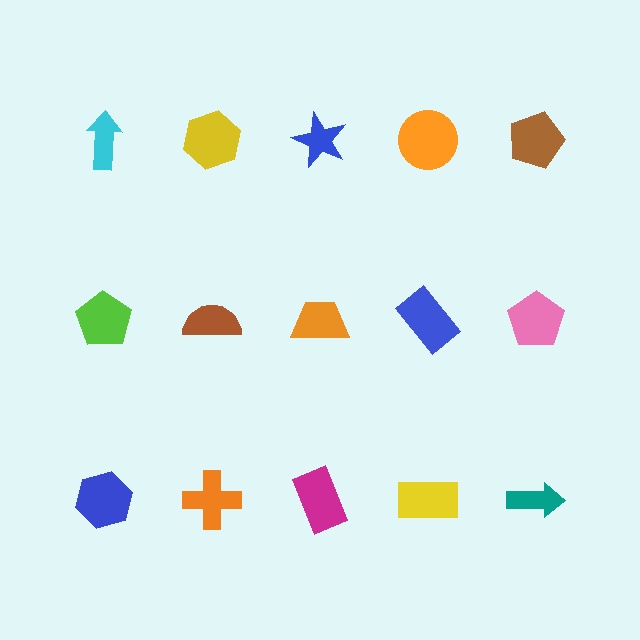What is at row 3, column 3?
A magenta rectangle.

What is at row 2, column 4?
A blue rectangle.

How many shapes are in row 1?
5 shapes.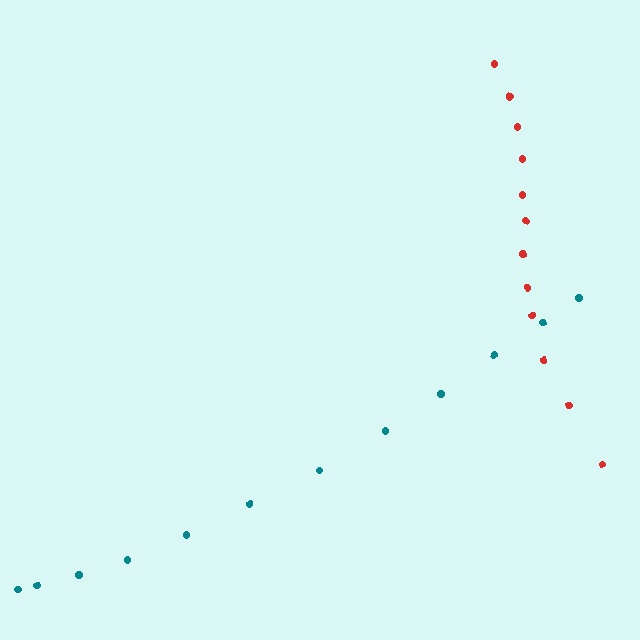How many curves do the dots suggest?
There are 2 distinct paths.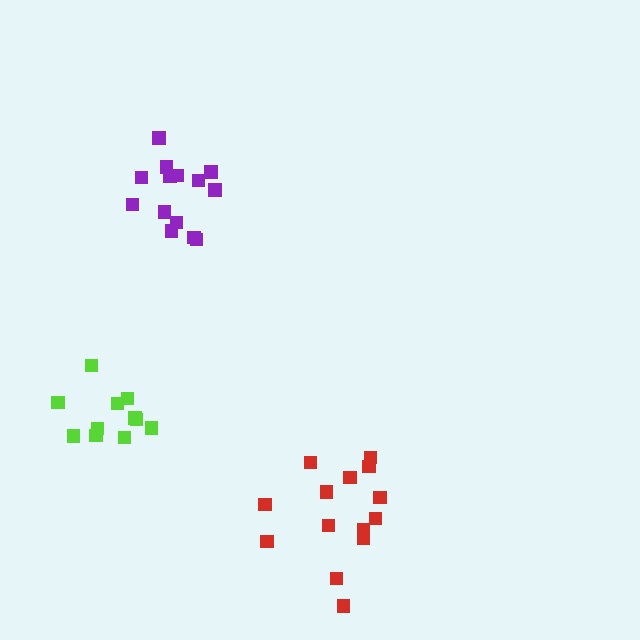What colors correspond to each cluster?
The clusters are colored: purple, lime, red.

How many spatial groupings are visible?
There are 3 spatial groupings.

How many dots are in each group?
Group 1: 14 dots, Group 2: 11 dots, Group 3: 14 dots (39 total).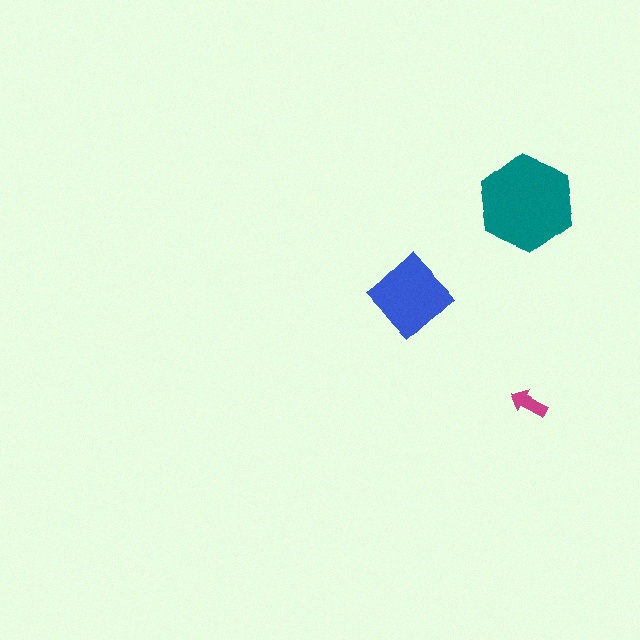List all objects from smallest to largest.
The magenta arrow, the blue diamond, the teal hexagon.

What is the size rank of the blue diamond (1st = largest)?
2nd.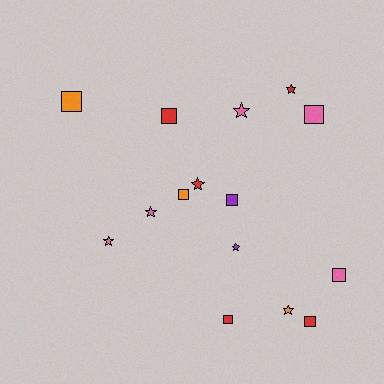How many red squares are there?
There are 3 red squares.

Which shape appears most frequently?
Square, with 8 objects.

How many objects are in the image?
There are 15 objects.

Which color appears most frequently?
Red, with 5 objects.